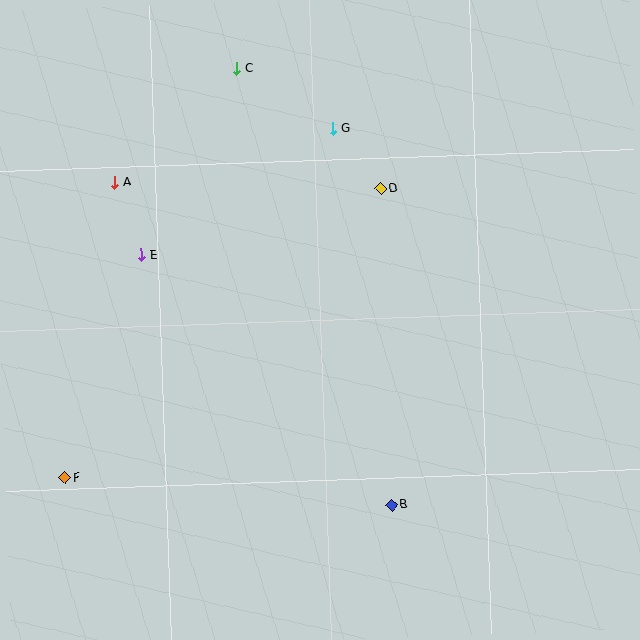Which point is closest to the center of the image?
Point D at (381, 189) is closest to the center.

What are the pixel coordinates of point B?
Point B is at (392, 505).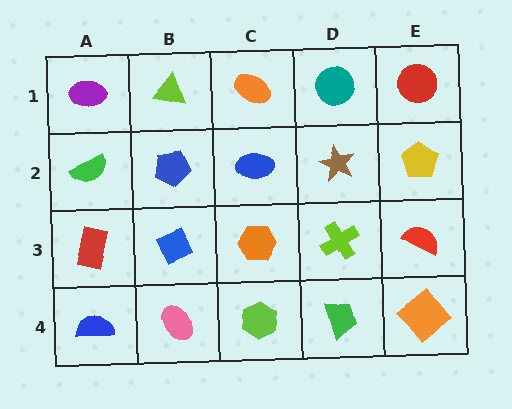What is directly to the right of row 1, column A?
A lime triangle.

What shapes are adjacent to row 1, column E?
A yellow pentagon (row 2, column E), a teal circle (row 1, column D).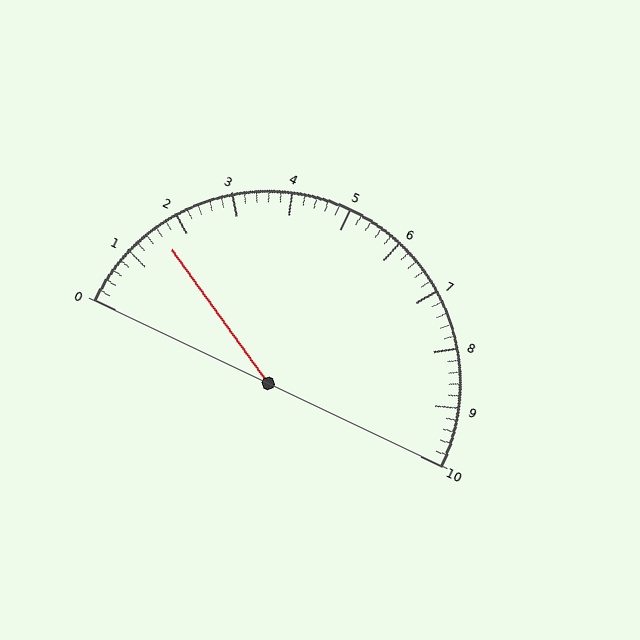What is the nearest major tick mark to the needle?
The nearest major tick mark is 2.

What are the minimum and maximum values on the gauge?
The gauge ranges from 0 to 10.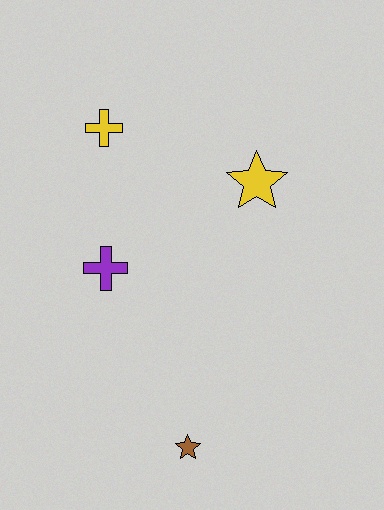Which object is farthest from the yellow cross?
The brown star is farthest from the yellow cross.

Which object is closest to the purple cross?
The yellow cross is closest to the purple cross.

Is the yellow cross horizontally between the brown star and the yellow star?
No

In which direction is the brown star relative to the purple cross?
The brown star is below the purple cross.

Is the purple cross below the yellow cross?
Yes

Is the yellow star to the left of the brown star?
No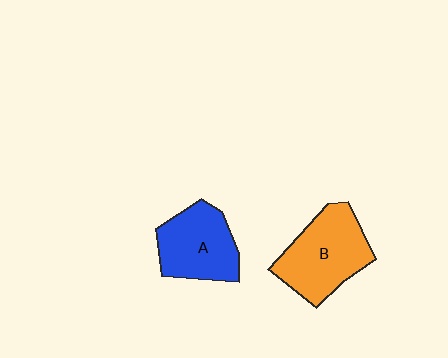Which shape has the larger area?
Shape B (orange).